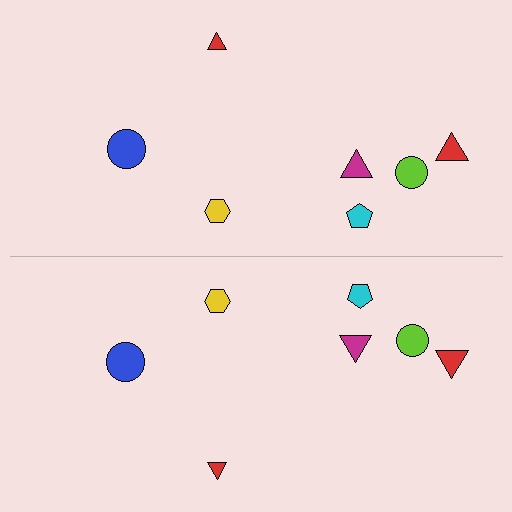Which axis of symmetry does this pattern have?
The pattern has a horizontal axis of symmetry running through the center of the image.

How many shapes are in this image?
There are 14 shapes in this image.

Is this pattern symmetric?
Yes, this pattern has bilateral (reflection) symmetry.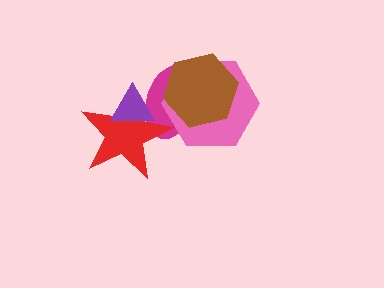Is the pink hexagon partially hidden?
Yes, it is partially covered by another shape.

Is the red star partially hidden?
Yes, it is partially covered by another shape.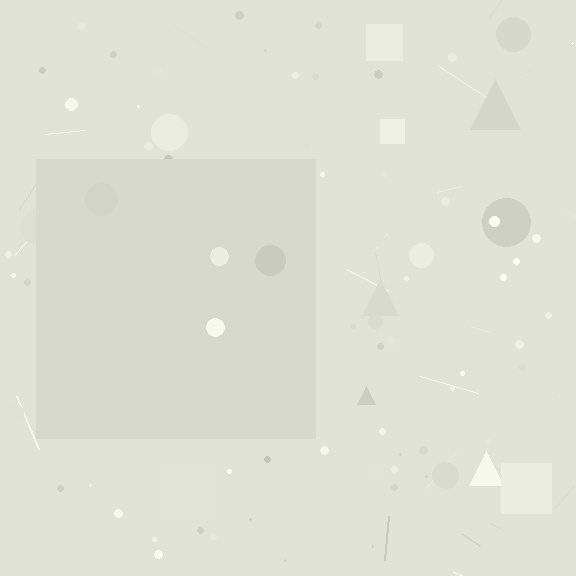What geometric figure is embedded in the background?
A square is embedded in the background.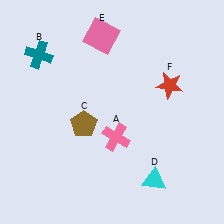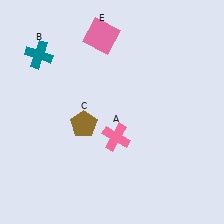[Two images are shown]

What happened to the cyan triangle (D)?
The cyan triangle (D) was removed in Image 2. It was in the bottom-right area of Image 1.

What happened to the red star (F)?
The red star (F) was removed in Image 2. It was in the top-right area of Image 1.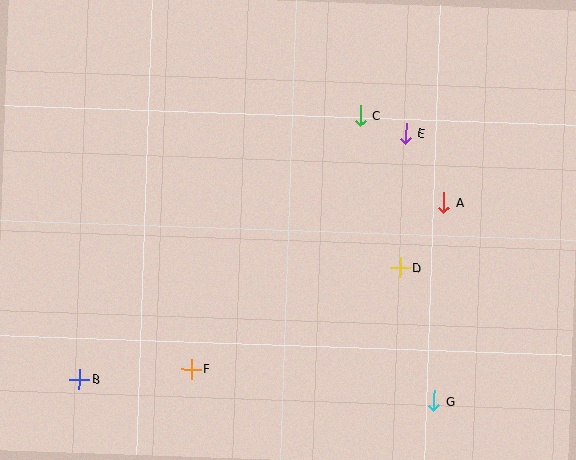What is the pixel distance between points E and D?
The distance between E and D is 135 pixels.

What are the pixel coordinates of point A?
Point A is at (444, 203).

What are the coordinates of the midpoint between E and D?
The midpoint between E and D is at (403, 200).